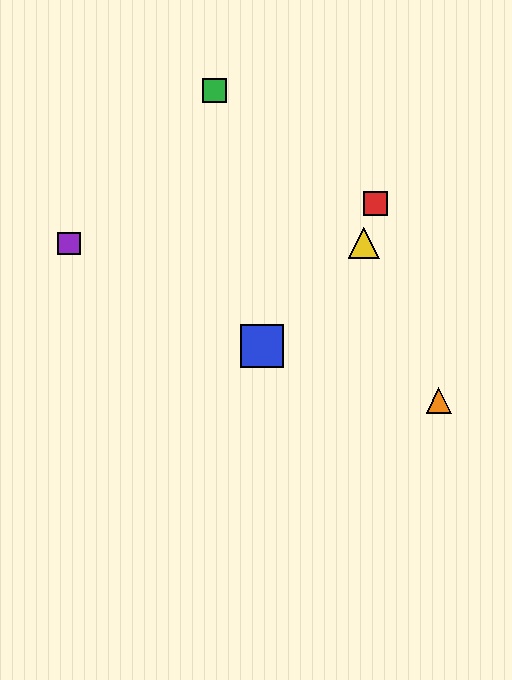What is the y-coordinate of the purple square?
The purple square is at y≈243.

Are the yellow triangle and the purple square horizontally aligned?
Yes, both are at y≈243.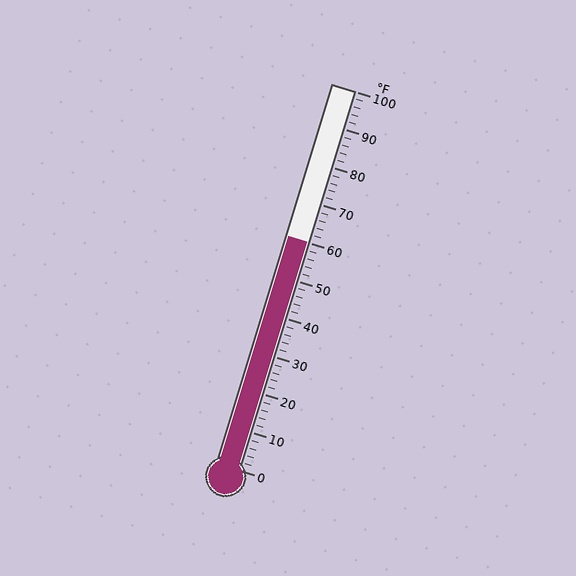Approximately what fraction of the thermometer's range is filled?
The thermometer is filled to approximately 60% of its range.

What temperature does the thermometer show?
The thermometer shows approximately 60°F.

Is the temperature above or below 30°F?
The temperature is above 30°F.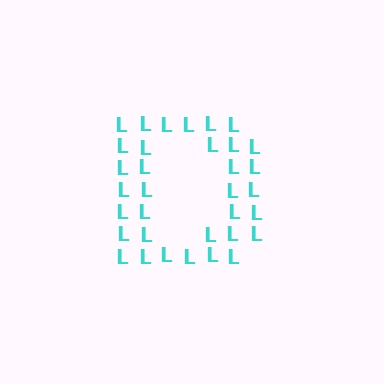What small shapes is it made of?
It is made of small letter L's.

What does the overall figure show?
The overall figure shows the letter D.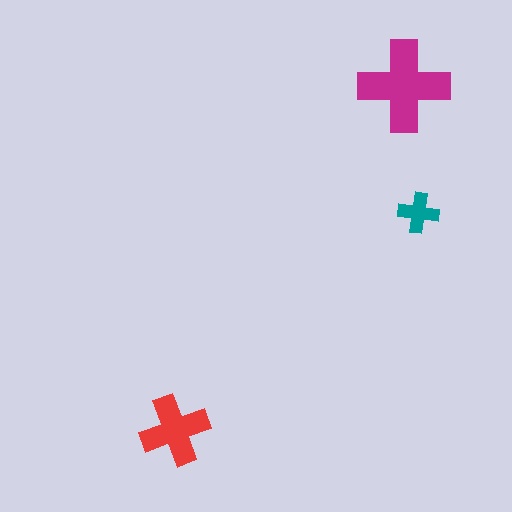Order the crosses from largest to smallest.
the magenta one, the red one, the teal one.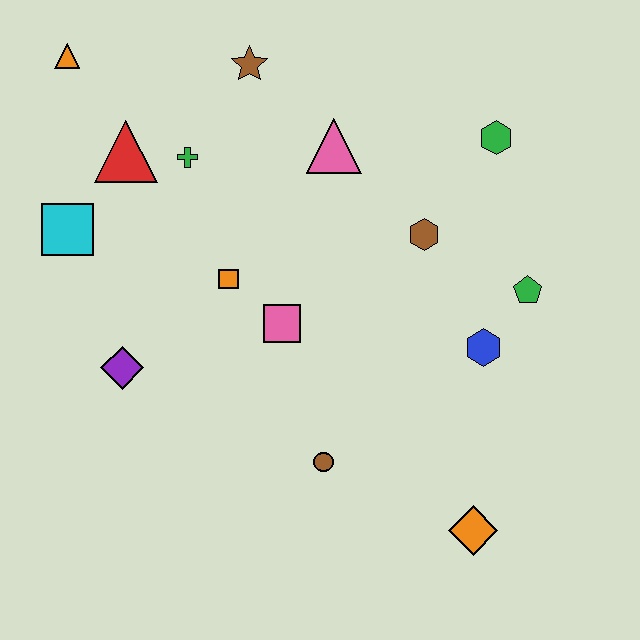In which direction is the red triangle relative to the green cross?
The red triangle is to the left of the green cross.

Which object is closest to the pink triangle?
The brown star is closest to the pink triangle.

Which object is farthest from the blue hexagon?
The orange triangle is farthest from the blue hexagon.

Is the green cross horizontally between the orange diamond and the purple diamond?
Yes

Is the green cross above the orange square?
Yes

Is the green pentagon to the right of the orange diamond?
Yes